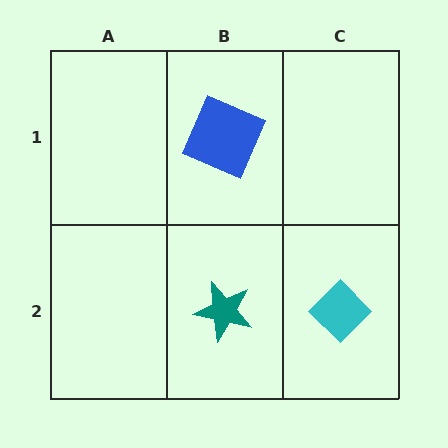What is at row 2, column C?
A cyan diamond.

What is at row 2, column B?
A teal star.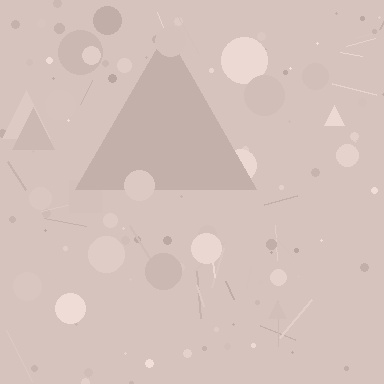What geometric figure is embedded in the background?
A triangle is embedded in the background.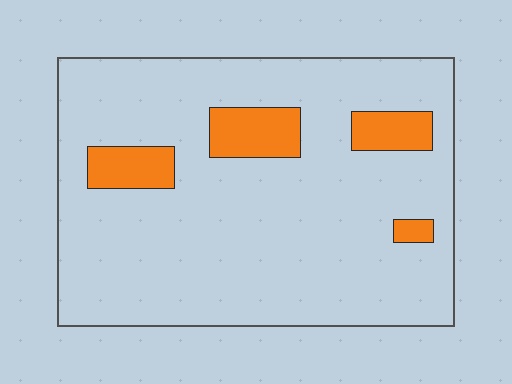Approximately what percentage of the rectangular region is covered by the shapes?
Approximately 10%.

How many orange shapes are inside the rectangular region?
4.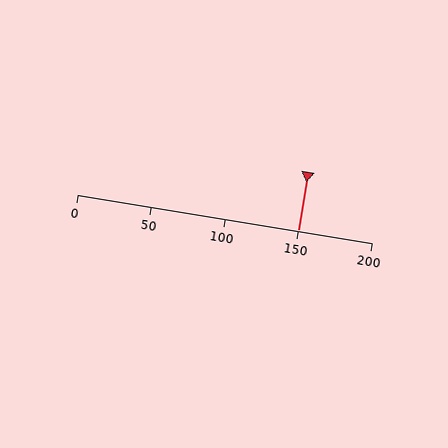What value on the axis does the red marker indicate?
The marker indicates approximately 150.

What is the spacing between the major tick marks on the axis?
The major ticks are spaced 50 apart.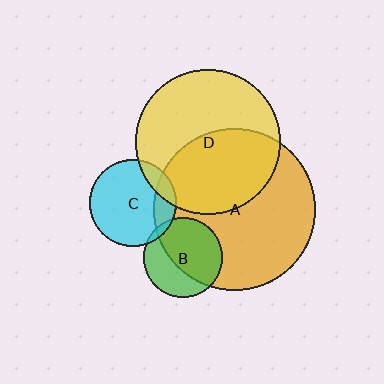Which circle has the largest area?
Circle A (orange).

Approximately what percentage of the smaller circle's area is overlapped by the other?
Approximately 50%.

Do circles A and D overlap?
Yes.